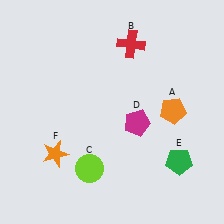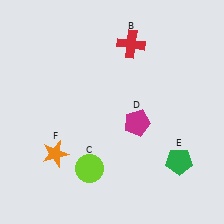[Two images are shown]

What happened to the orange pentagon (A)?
The orange pentagon (A) was removed in Image 2. It was in the top-right area of Image 1.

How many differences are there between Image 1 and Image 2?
There is 1 difference between the two images.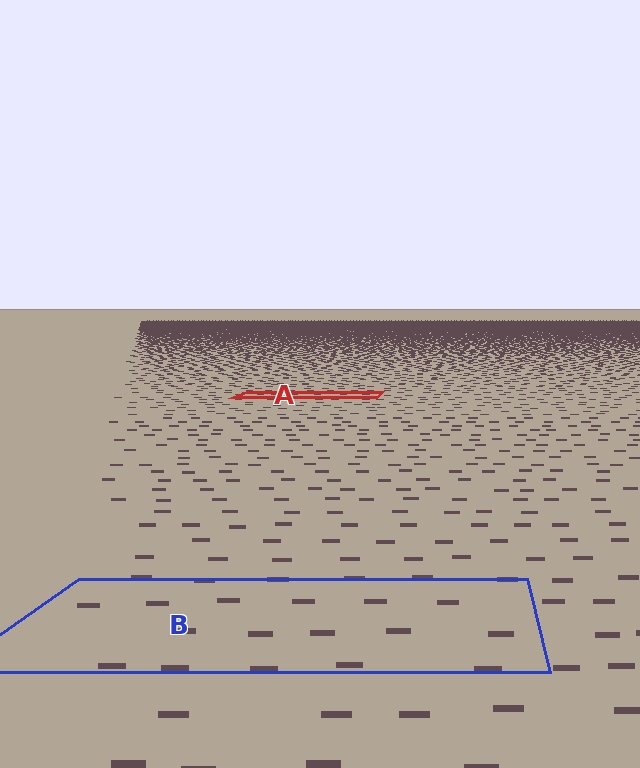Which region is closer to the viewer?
Region B is closer. The texture elements there are larger and more spread out.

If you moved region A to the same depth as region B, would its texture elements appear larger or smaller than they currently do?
They would appear larger. At a closer depth, the same texture elements are projected at a bigger on-screen size.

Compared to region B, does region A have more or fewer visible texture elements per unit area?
Region A has more texture elements per unit area — they are packed more densely because it is farther away.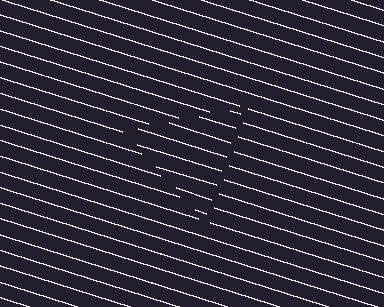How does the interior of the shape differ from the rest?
The interior of the shape contains the same grating, shifted by half a period — the contour is defined by the phase discontinuity where line-ends from the inner and outer gratings abut.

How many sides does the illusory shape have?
3 sides — the line-ends trace a triangle.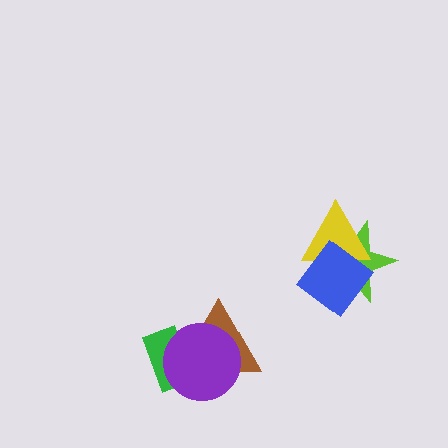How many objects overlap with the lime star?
2 objects overlap with the lime star.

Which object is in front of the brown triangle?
The purple circle is in front of the brown triangle.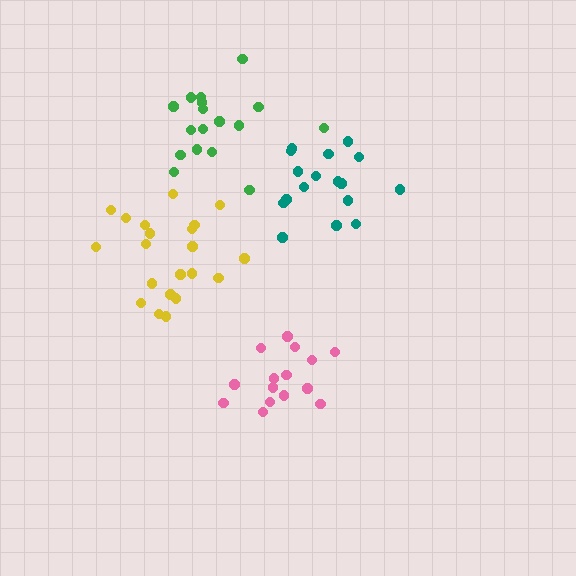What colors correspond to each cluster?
The clusters are colored: teal, green, pink, yellow.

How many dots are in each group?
Group 1: 17 dots, Group 2: 17 dots, Group 3: 15 dots, Group 4: 21 dots (70 total).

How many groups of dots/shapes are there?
There are 4 groups.